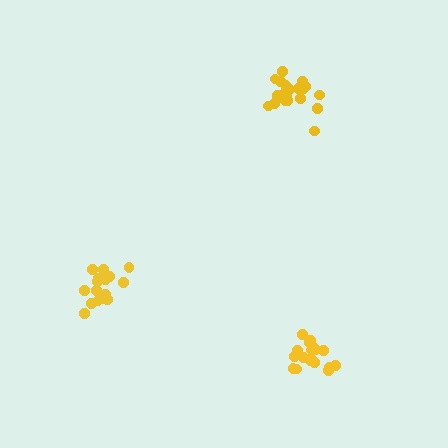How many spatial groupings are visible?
There are 3 spatial groupings.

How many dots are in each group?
Group 1: 18 dots, Group 2: 18 dots, Group 3: 21 dots (57 total).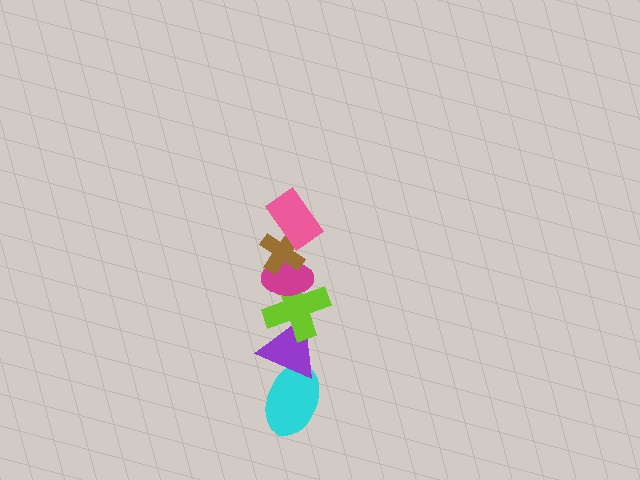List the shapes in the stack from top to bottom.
From top to bottom: the pink rectangle, the brown cross, the magenta ellipse, the lime cross, the purple triangle, the cyan ellipse.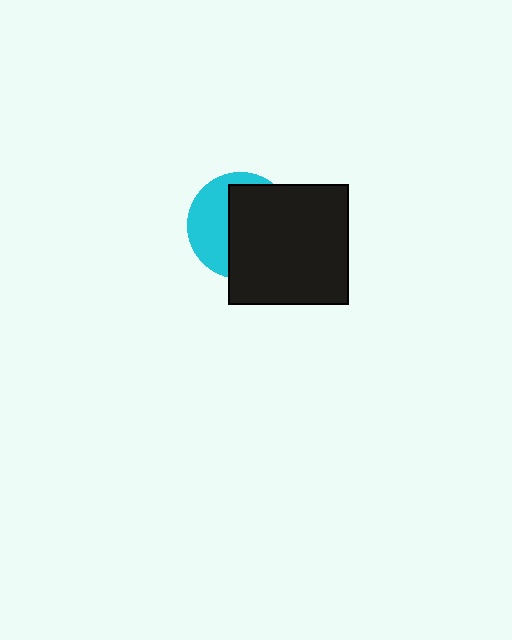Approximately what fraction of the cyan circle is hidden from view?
Roughly 61% of the cyan circle is hidden behind the black square.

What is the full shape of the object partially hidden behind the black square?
The partially hidden object is a cyan circle.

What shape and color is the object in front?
The object in front is a black square.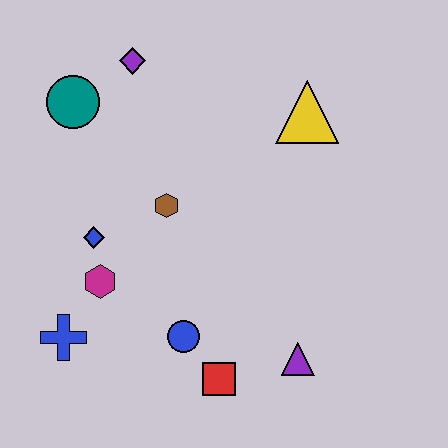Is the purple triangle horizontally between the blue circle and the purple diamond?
No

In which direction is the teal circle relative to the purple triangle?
The teal circle is above the purple triangle.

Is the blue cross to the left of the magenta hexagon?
Yes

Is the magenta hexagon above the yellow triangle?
No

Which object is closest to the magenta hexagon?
The blue diamond is closest to the magenta hexagon.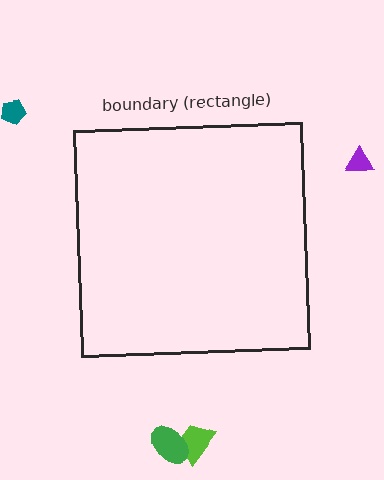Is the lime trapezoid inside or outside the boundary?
Outside.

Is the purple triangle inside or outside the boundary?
Outside.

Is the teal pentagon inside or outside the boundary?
Outside.